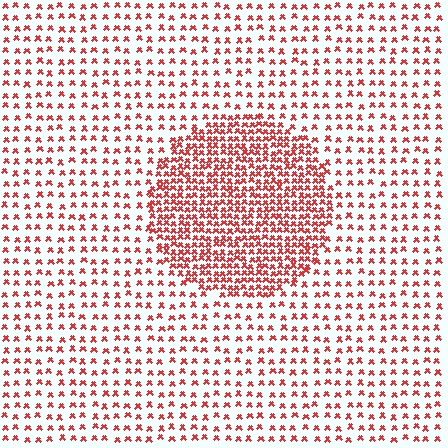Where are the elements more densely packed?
The elements are more densely packed inside the circle boundary.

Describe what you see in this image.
The image contains small red elements arranged at two different densities. A circle-shaped region is visible where the elements are more densely packed than the surrounding area.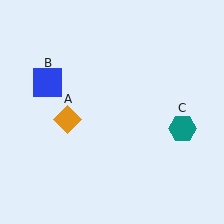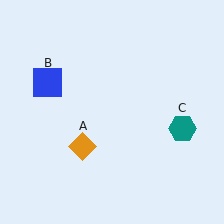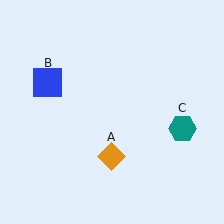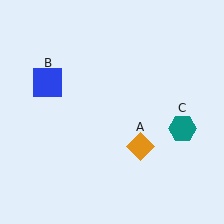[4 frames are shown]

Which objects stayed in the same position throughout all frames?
Blue square (object B) and teal hexagon (object C) remained stationary.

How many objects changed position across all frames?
1 object changed position: orange diamond (object A).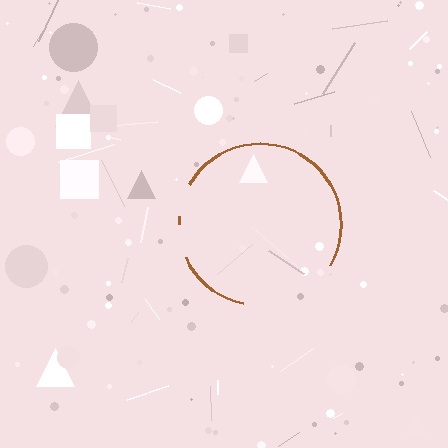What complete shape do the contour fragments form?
The contour fragments form a circle.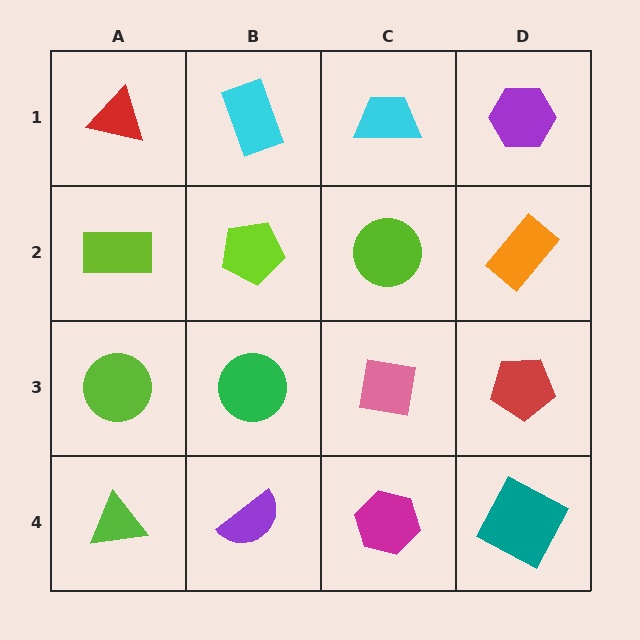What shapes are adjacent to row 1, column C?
A lime circle (row 2, column C), a cyan rectangle (row 1, column B), a purple hexagon (row 1, column D).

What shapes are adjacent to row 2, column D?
A purple hexagon (row 1, column D), a red pentagon (row 3, column D), a lime circle (row 2, column C).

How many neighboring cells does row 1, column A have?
2.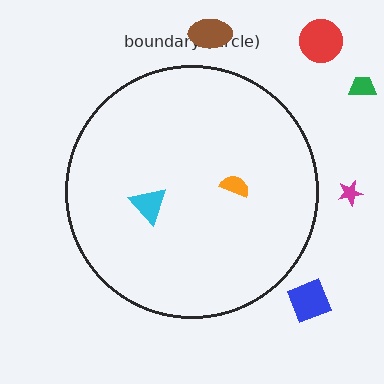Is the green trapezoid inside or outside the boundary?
Outside.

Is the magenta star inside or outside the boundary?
Outside.